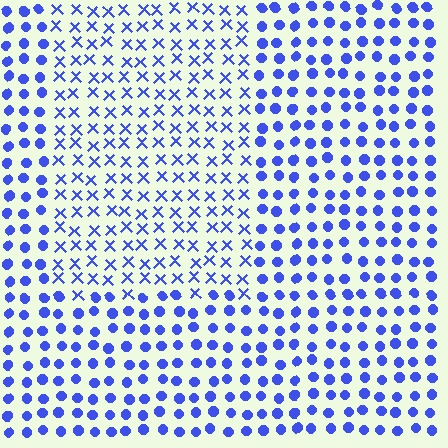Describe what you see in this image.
The image is filled with small blue elements arranged in a uniform grid. A rectangle-shaped region contains X marks, while the surrounding area contains circles. The boundary is defined purely by the change in element shape.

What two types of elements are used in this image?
The image uses X marks inside the rectangle region and circles outside it.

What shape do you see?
I see a rectangle.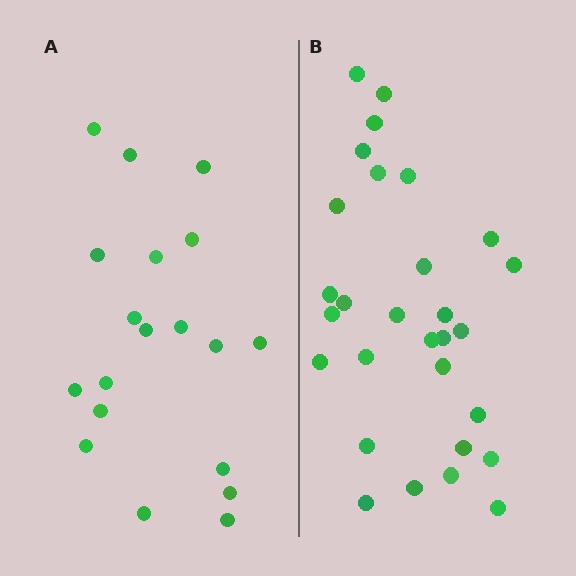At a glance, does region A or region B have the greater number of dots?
Region B (the right region) has more dots.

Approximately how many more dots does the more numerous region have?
Region B has roughly 10 or so more dots than region A.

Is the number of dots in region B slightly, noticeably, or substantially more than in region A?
Region B has substantially more. The ratio is roughly 1.5 to 1.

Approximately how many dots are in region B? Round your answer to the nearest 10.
About 30 dots. (The exact count is 29, which rounds to 30.)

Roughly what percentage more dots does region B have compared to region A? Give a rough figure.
About 55% more.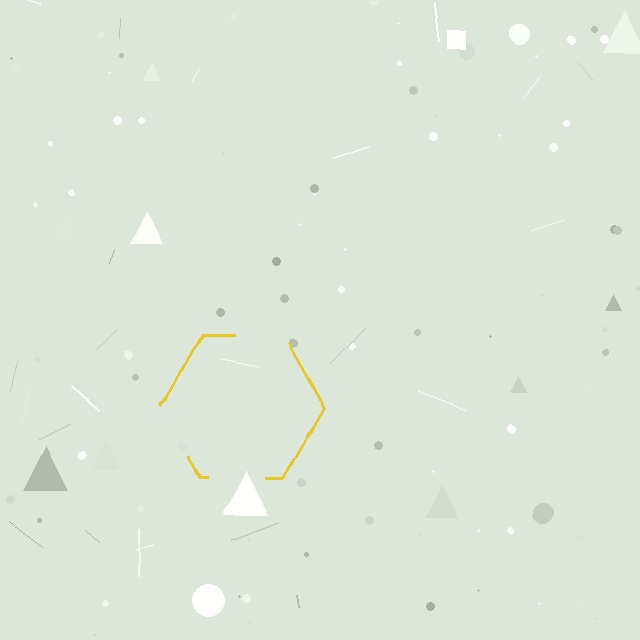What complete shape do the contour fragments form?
The contour fragments form a hexagon.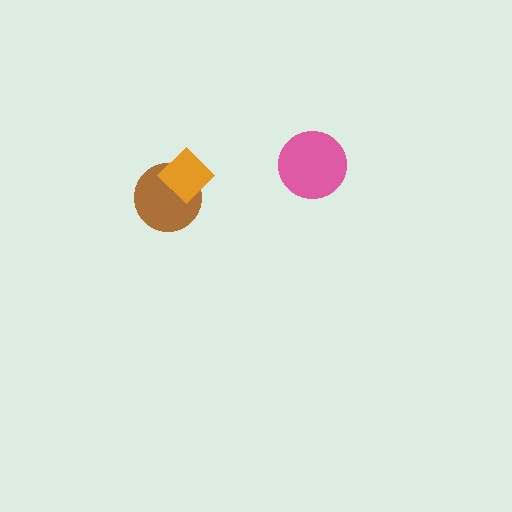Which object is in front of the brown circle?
The orange diamond is in front of the brown circle.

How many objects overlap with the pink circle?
0 objects overlap with the pink circle.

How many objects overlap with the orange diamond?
1 object overlaps with the orange diamond.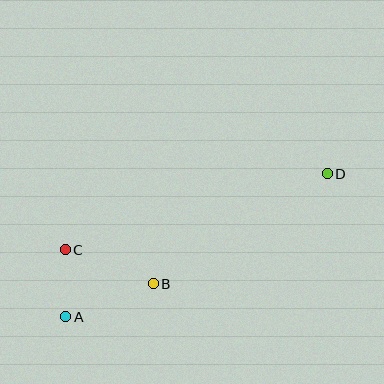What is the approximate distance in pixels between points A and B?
The distance between A and B is approximately 93 pixels.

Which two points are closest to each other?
Points A and C are closest to each other.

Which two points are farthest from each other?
Points A and D are farthest from each other.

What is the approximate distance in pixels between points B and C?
The distance between B and C is approximately 95 pixels.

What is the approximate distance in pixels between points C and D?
The distance between C and D is approximately 273 pixels.